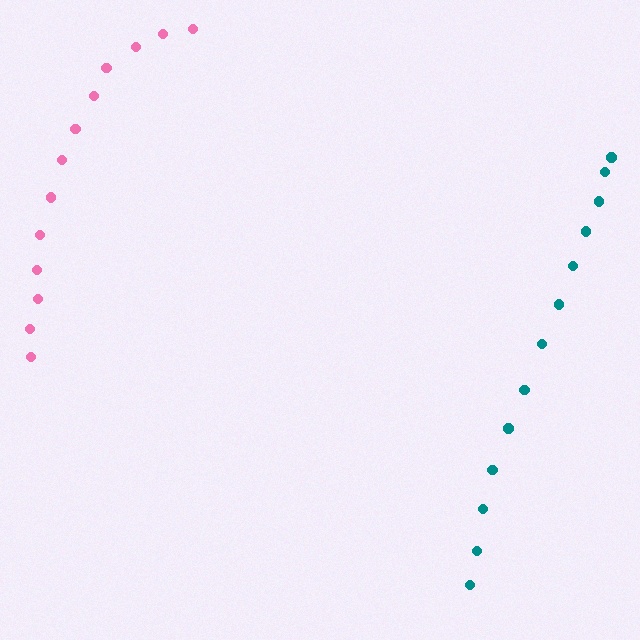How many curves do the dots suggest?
There are 2 distinct paths.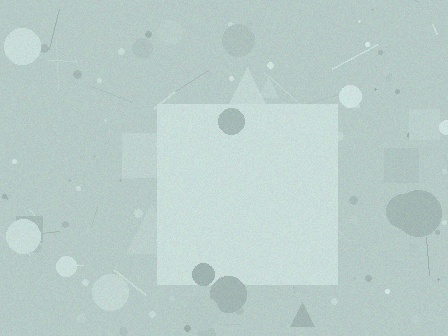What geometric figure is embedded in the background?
A square is embedded in the background.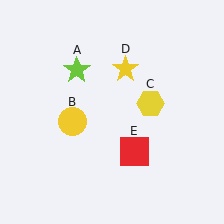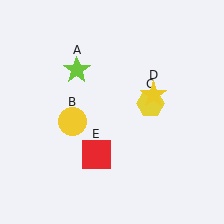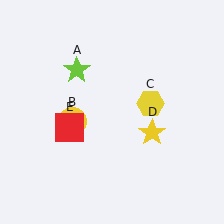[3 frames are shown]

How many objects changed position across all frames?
2 objects changed position: yellow star (object D), red square (object E).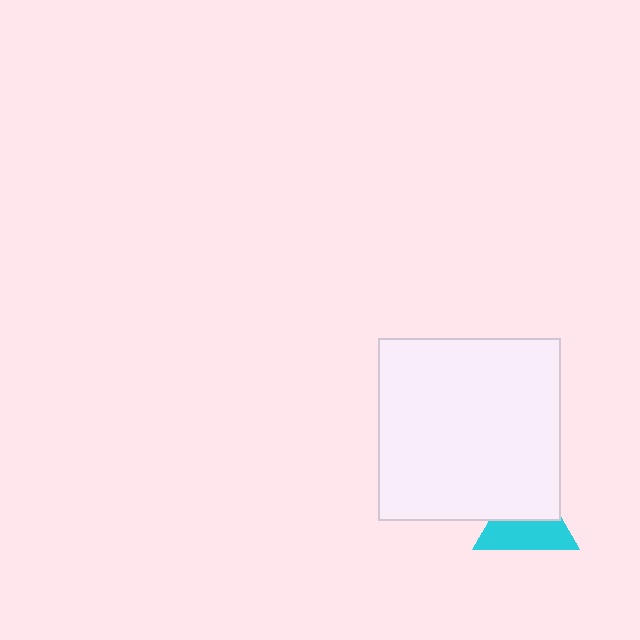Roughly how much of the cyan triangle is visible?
About half of it is visible (roughly 51%).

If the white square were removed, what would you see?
You would see the complete cyan triangle.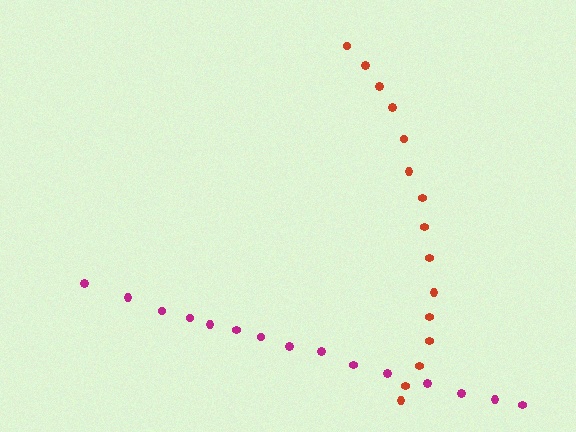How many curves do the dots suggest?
There are 2 distinct paths.